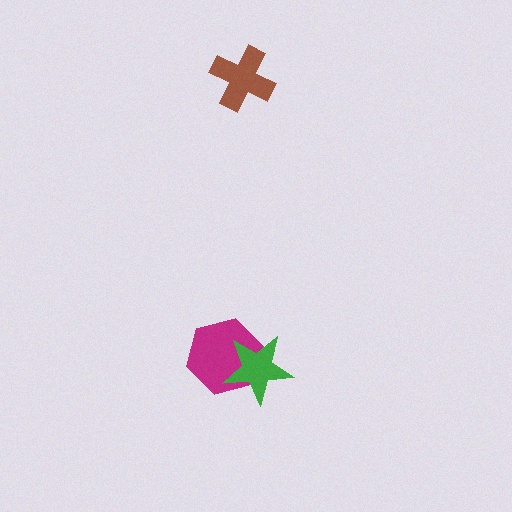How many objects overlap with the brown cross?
0 objects overlap with the brown cross.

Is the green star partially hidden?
No, no other shape covers it.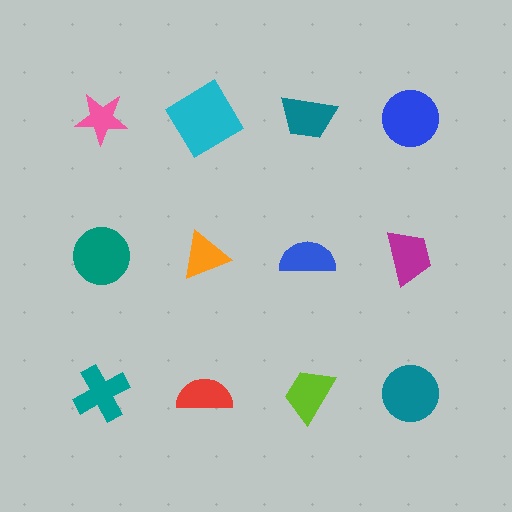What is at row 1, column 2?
A cyan diamond.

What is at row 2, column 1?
A teal circle.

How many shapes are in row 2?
4 shapes.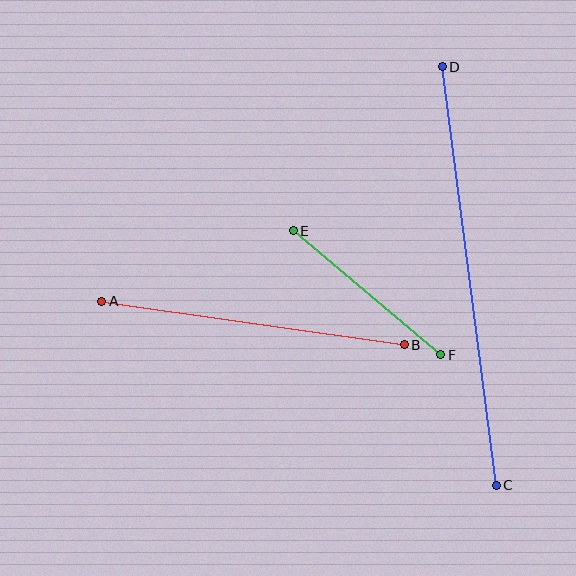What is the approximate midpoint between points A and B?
The midpoint is at approximately (253, 323) pixels.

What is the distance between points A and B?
The distance is approximately 305 pixels.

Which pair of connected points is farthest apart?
Points C and D are farthest apart.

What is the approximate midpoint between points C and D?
The midpoint is at approximately (469, 276) pixels.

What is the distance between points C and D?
The distance is approximately 422 pixels.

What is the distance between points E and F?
The distance is approximately 193 pixels.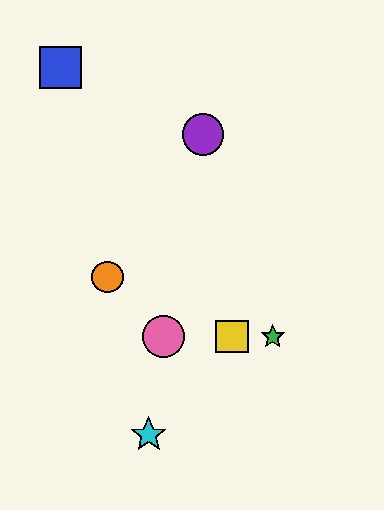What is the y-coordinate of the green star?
The green star is at y≈337.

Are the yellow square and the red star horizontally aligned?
Yes, both are at y≈337.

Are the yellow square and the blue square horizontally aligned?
No, the yellow square is at y≈337 and the blue square is at y≈67.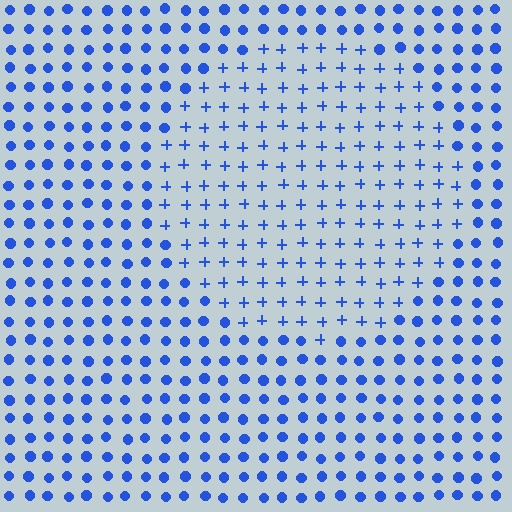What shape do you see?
I see a circle.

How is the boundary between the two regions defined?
The boundary is defined by a change in element shape: plus signs inside vs. circles outside. All elements share the same color and spacing.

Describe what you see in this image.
The image is filled with small blue elements arranged in a uniform grid. A circle-shaped region contains plus signs, while the surrounding area contains circles. The boundary is defined purely by the change in element shape.